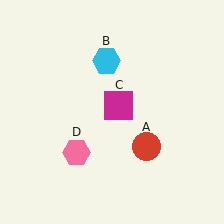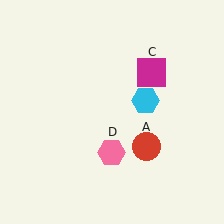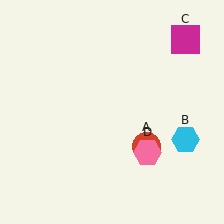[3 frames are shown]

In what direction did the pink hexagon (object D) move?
The pink hexagon (object D) moved right.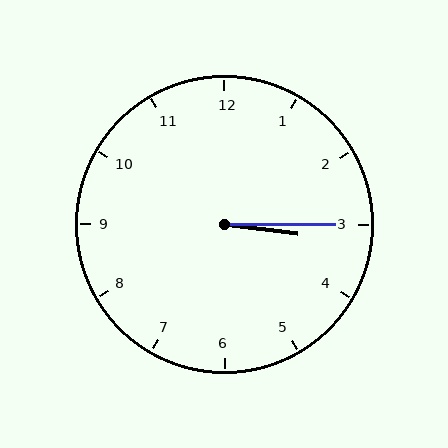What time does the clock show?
3:15.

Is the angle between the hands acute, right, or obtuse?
It is acute.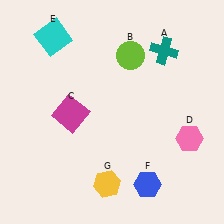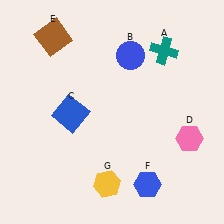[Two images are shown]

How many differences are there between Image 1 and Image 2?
There are 3 differences between the two images.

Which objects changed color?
B changed from lime to blue. C changed from magenta to blue. E changed from cyan to brown.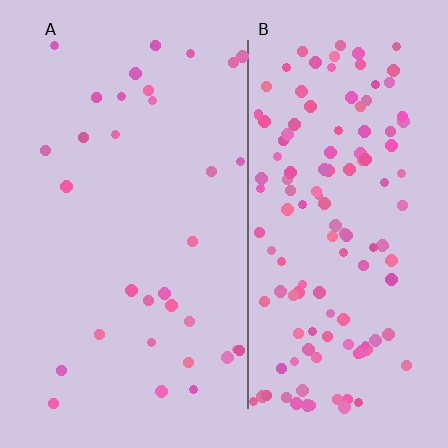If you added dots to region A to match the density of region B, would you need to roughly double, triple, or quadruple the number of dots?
Approximately quadruple.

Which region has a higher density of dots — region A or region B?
B (the right).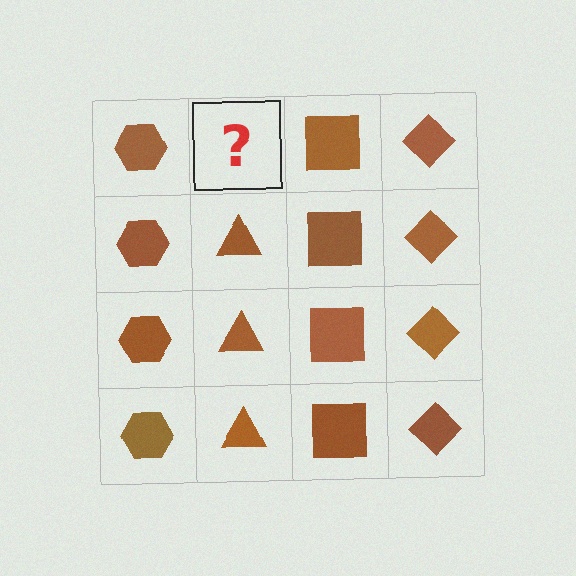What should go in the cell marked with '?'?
The missing cell should contain a brown triangle.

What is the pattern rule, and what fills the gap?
The rule is that each column has a consistent shape. The gap should be filled with a brown triangle.